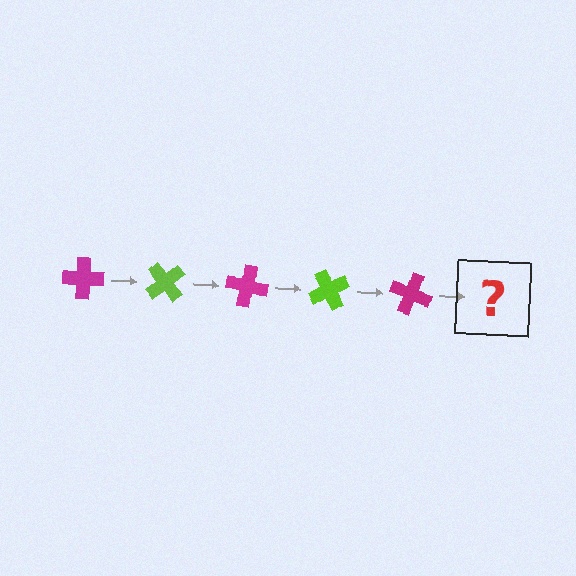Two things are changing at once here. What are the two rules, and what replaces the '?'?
The two rules are that it rotates 50 degrees each step and the color cycles through magenta and lime. The '?' should be a lime cross, rotated 250 degrees from the start.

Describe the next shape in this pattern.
It should be a lime cross, rotated 250 degrees from the start.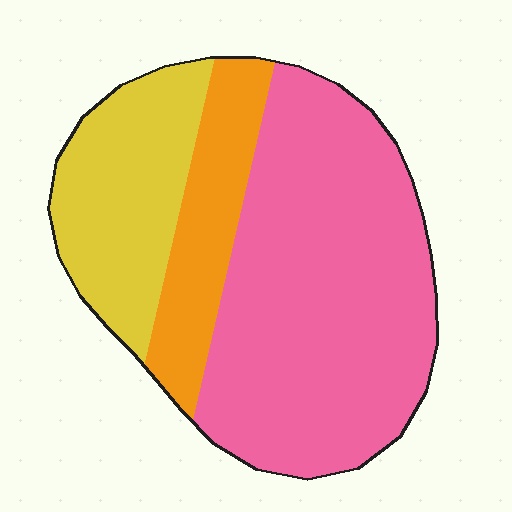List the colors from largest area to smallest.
From largest to smallest: pink, yellow, orange.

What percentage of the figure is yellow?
Yellow takes up less than a quarter of the figure.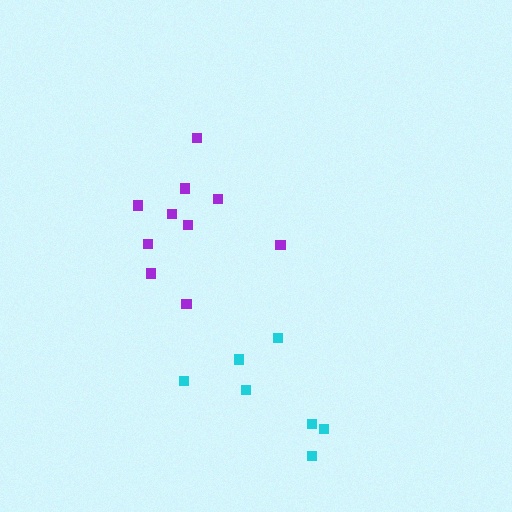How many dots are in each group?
Group 1: 7 dots, Group 2: 10 dots (17 total).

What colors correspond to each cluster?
The clusters are colored: cyan, purple.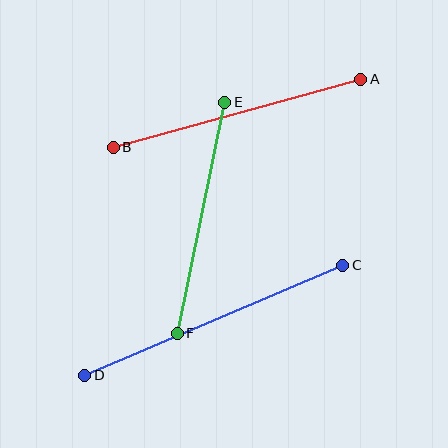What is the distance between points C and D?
The distance is approximately 280 pixels.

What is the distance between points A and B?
The distance is approximately 257 pixels.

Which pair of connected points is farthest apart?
Points C and D are farthest apart.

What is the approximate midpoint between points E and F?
The midpoint is at approximately (201, 218) pixels.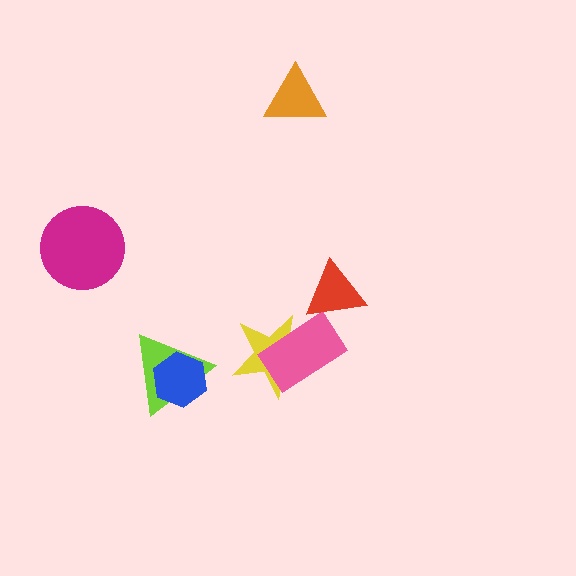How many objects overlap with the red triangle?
0 objects overlap with the red triangle.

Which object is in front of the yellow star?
The pink rectangle is in front of the yellow star.